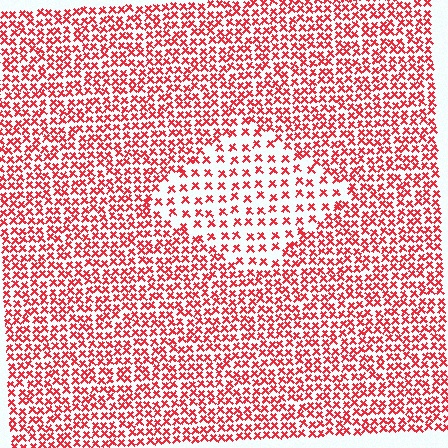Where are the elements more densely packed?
The elements are more densely packed outside the diamond boundary.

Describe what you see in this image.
The image contains small red elements arranged at two different densities. A diamond-shaped region is visible where the elements are less densely packed than the surrounding area.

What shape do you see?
I see a diamond.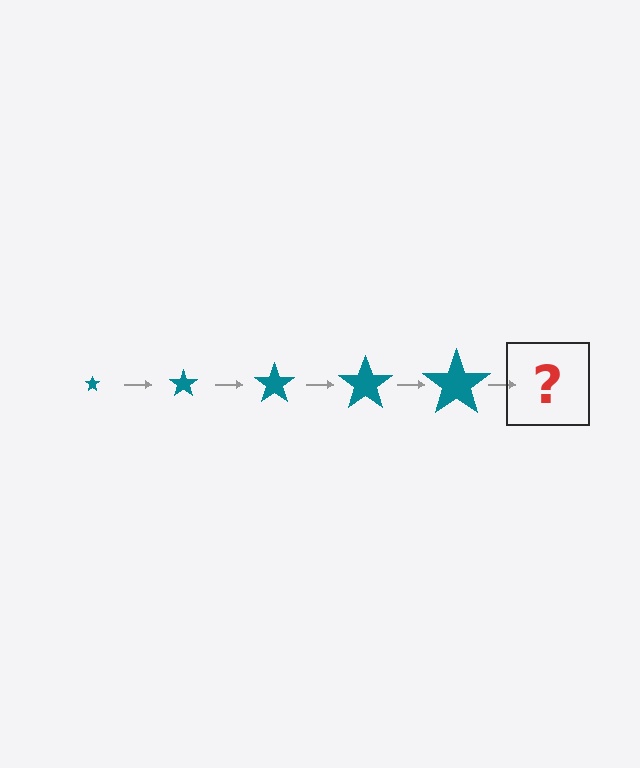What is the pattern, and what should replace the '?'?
The pattern is that the star gets progressively larger each step. The '?' should be a teal star, larger than the previous one.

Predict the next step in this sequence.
The next step is a teal star, larger than the previous one.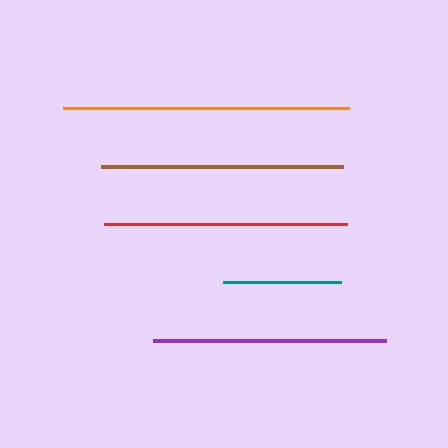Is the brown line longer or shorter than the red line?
The red line is longer than the brown line.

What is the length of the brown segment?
The brown segment is approximately 243 pixels long.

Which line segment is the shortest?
The teal line is the shortest at approximately 118 pixels.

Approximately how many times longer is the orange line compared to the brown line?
The orange line is approximately 1.2 times the length of the brown line.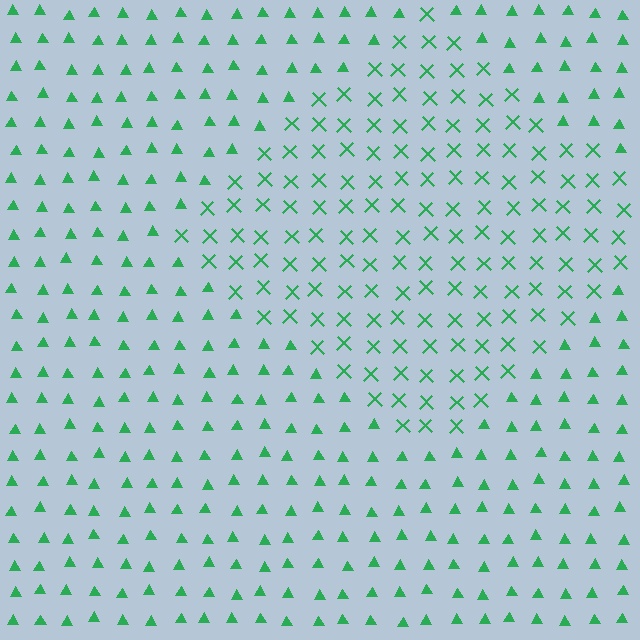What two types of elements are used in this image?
The image uses X marks inside the diamond region and triangles outside it.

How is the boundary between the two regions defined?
The boundary is defined by a change in element shape: X marks inside vs. triangles outside. All elements share the same color and spacing.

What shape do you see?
I see a diamond.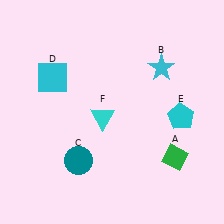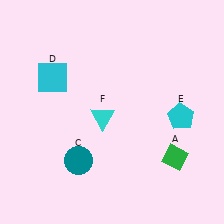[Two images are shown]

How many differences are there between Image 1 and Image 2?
There is 1 difference between the two images.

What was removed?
The cyan star (B) was removed in Image 2.